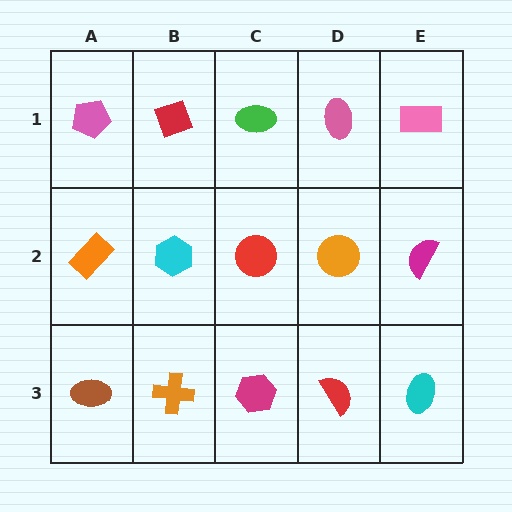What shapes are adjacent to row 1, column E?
A magenta semicircle (row 2, column E), a pink ellipse (row 1, column D).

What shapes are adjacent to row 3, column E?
A magenta semicircle (row 2, column E), a red semicircle (row 3, column D).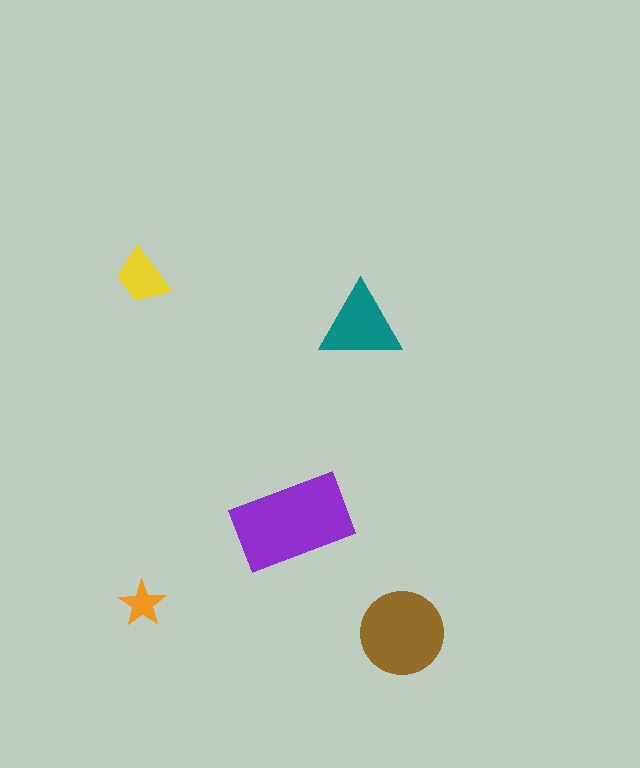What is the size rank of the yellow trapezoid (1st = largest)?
4th.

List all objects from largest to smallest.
The purple rectangle, the brown circle, the teal triangle, the yellow trapezoid, the orange star.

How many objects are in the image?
There are 5 objects in the image.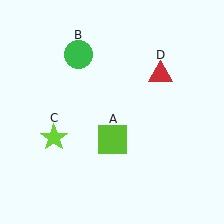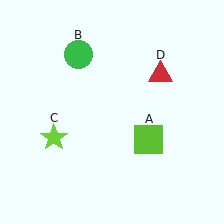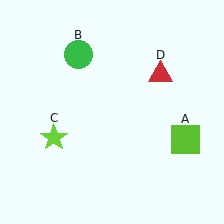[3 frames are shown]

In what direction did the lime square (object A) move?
The lime square (object A) moved right.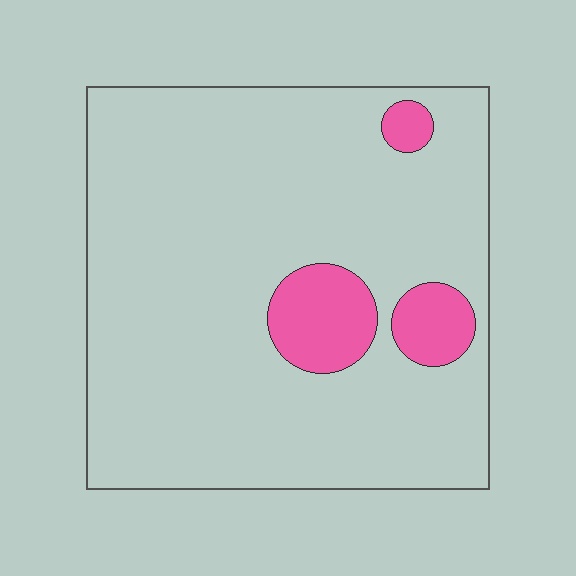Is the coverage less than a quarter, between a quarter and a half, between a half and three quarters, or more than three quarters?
Less than a quarter.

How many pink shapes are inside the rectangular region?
3.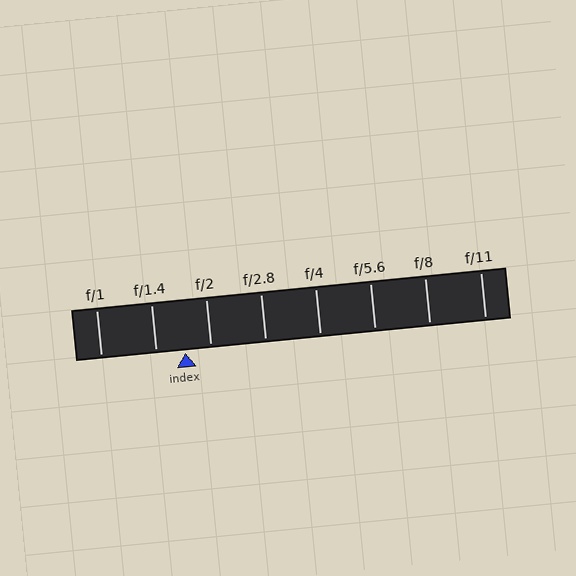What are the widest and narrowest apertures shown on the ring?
The widest aperture shown is f/1 and the narrowest is f/11.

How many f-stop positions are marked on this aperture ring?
There are 8 f-stop positions marked.